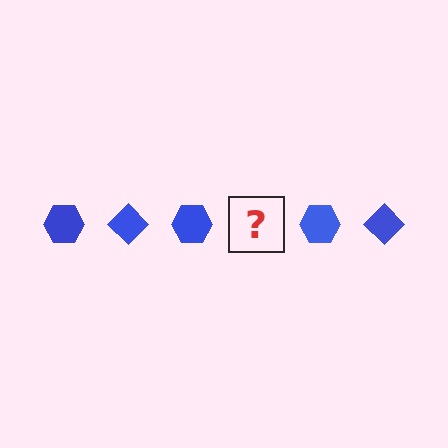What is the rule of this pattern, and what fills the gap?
The rule is that the pattern cycles through hexagon, diamond shapes in blue. The gap should be filled with a blue diamond.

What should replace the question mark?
The question mark should be replaced with a blue diamond.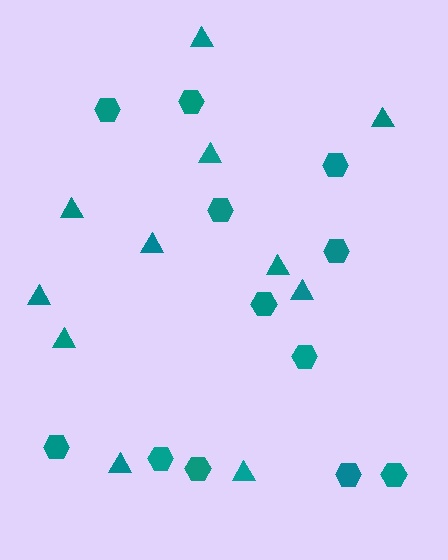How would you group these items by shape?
There are 2 groups: one group of hexagons (12) and one group of triangles (11).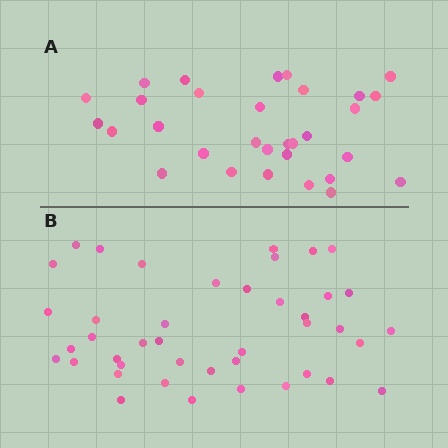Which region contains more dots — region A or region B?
Region B (the bottom region) has more dots.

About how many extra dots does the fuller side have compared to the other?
Region B has roughly 12 or so more dots than region A.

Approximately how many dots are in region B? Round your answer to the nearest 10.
About 40 dots. (The exact count is 42, which rounds to 40.)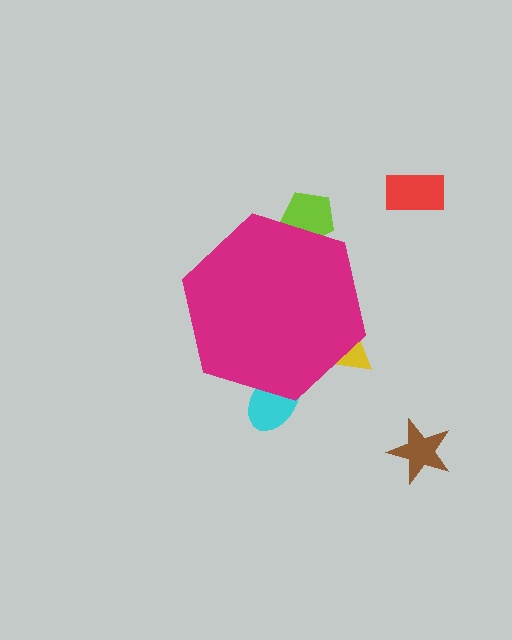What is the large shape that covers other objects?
A magenta hexagon.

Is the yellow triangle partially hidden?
Yes, the yellow triangle is partially hidden behind the magenta hexagon.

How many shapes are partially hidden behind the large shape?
3 shapes are partially hidden.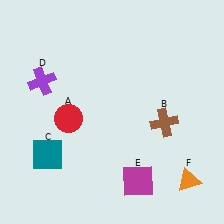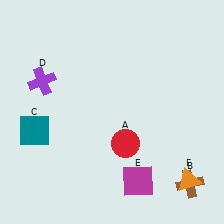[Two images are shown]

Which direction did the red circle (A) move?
The red circle (A) moved right.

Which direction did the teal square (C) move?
The teal square (C) moved up.